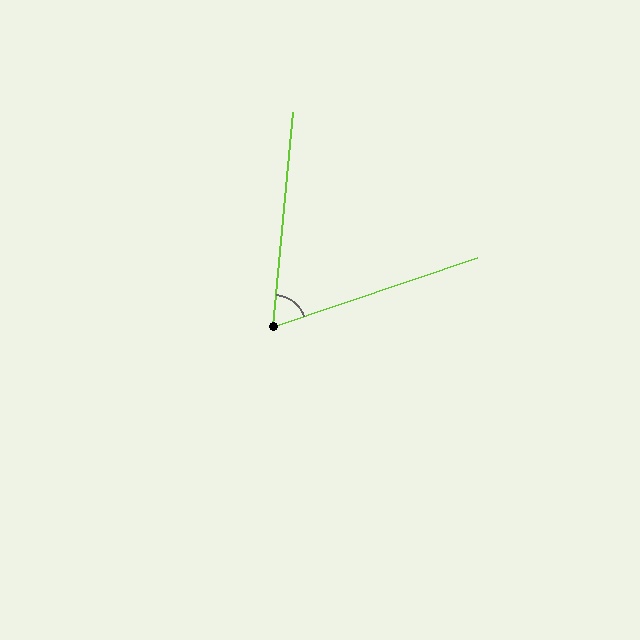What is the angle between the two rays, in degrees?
Approximately 66 degrees.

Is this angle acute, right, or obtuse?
It is acute.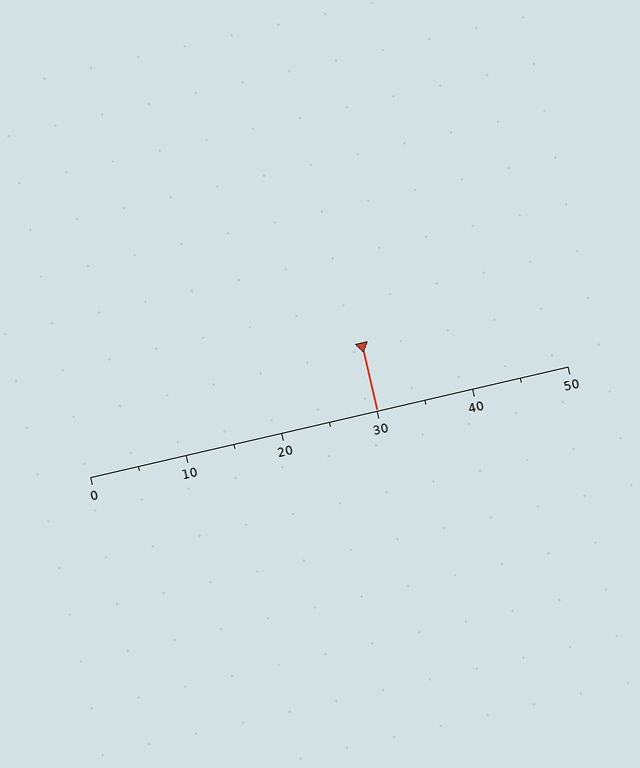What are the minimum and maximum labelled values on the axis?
The axis runs from 0 to 50.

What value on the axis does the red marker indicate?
The marker indicates approximately 30.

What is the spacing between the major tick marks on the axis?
The major ticks are spaced 10 apart.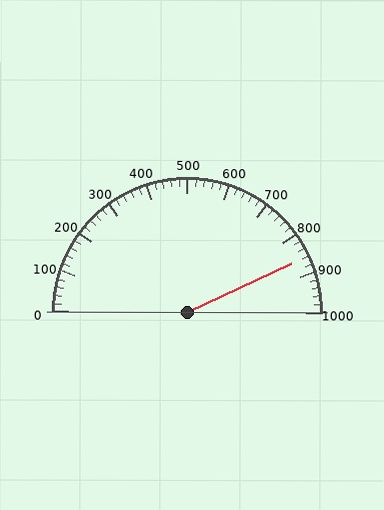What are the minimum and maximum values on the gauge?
The gauge ranges from 0 to 1000.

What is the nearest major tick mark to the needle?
The nearest major tick mark is 900.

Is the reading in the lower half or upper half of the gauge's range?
The reading is in the upper half of the range (0 to 1000).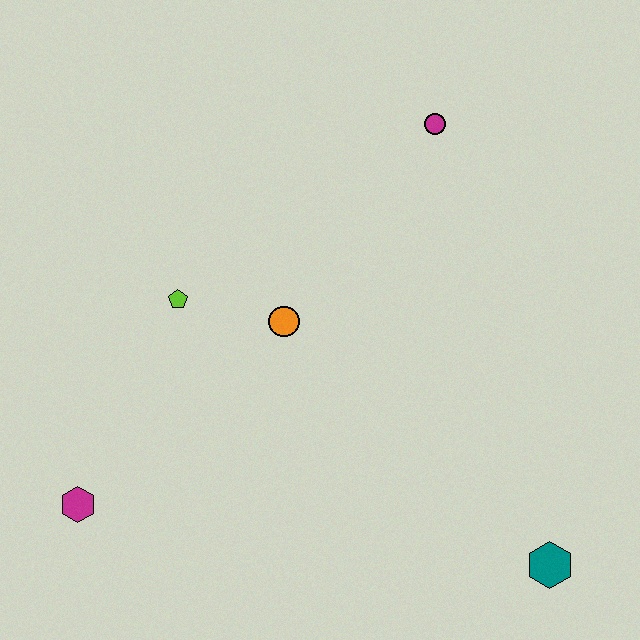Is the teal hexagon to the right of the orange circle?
Yes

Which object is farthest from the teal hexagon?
The magenta hexagon is farthest from the teal hexagon.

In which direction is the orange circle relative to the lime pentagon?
The orange circle is to the right of the lime pentagon.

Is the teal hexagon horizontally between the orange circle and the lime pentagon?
No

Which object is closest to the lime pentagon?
The orange circle is closest to the lime pentagon.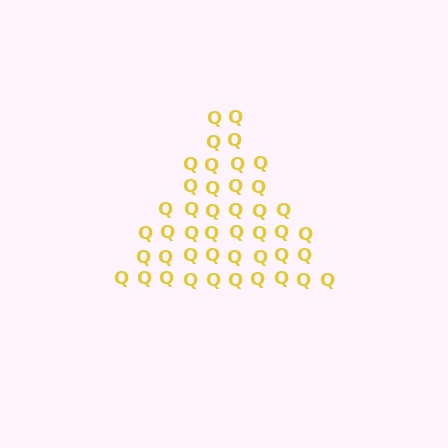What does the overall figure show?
The overall figure shows a triangle.